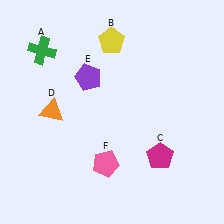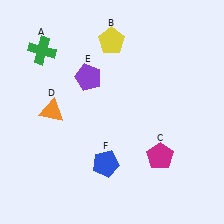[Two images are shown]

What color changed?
The pentagon (F) changed from pink in Image 1 to blue in Image 2.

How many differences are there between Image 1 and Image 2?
There is 1 difference between the two images.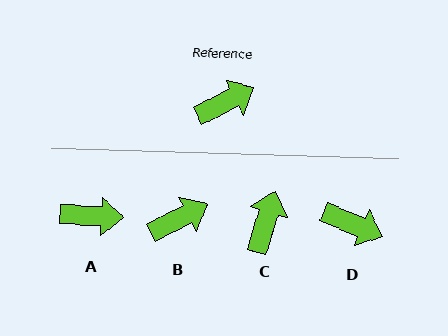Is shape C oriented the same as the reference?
No, it is off by about 46 degrees.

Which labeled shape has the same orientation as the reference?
B.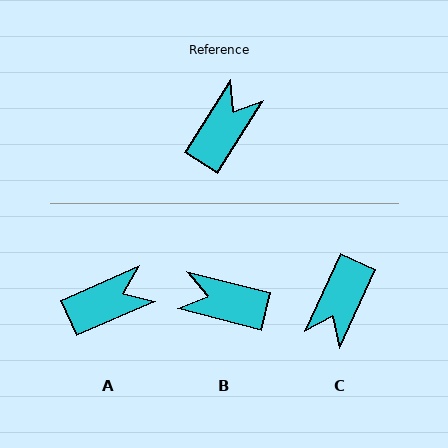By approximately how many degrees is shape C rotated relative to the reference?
Approximately 173 degrees clockwise.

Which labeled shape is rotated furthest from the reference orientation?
C, about 173 degrees away.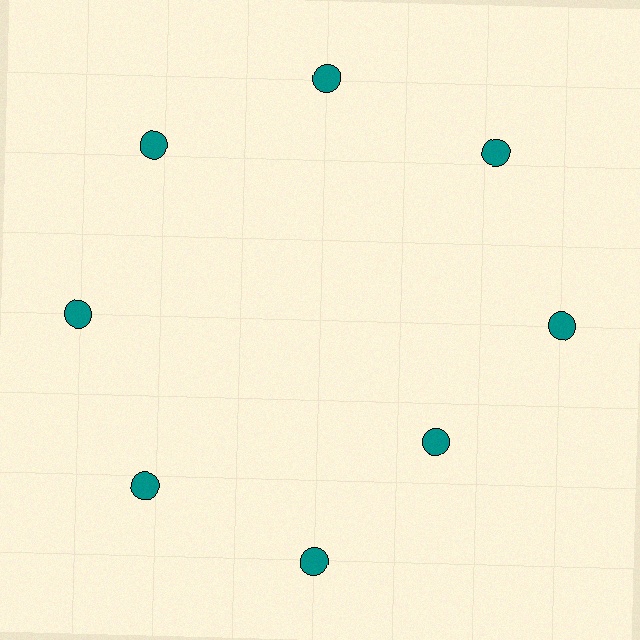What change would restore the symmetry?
The symmetry would be restored by moving it outward, back onto the ring so that all 8 circles sit at equal angles and equal distance from the center.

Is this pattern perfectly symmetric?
No. The 8 teal circles are arranged in a ring, but one element near the 4 o'clock position is pulled inward toward the center, breaking the 8-fold rotational symmetry.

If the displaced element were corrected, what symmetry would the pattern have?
It would have 8-fold rotational symmetry — the pattern would map onto itself every 45 degrees.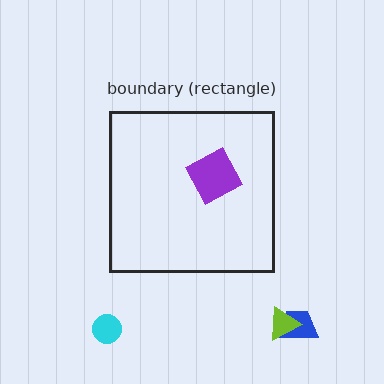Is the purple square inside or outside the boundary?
Inside.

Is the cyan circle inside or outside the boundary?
Outside.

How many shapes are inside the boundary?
1 inside, 3 outside.